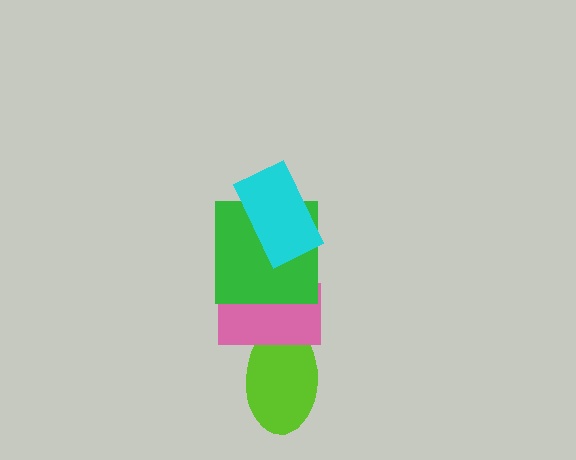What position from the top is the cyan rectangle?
The cyan rectangle is 1st from the top.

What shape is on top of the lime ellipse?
The pink rectangle is on top of the lime ellipse.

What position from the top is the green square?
The green square is 2nd from the top.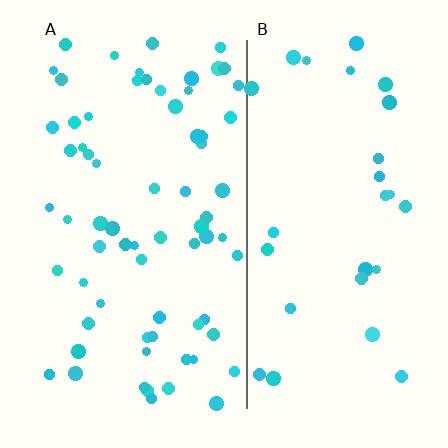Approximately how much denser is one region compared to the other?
Approximately 2.4× — region A over region B.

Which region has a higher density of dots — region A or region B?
A (the left).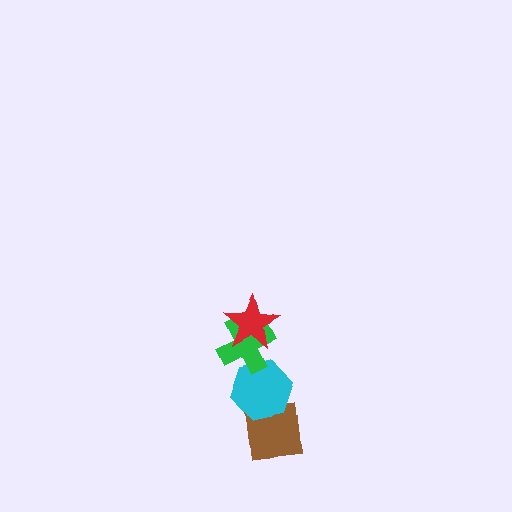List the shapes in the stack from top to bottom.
From top to bottom: the red star, the green cross, the cyan hexagon, the brown square.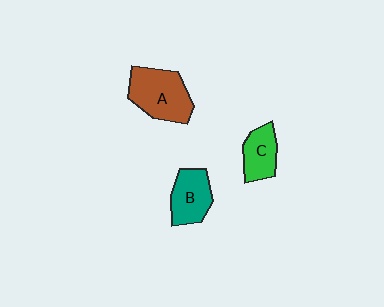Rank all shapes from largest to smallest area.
From largest to smallest: A (brown), B (teal), C (green).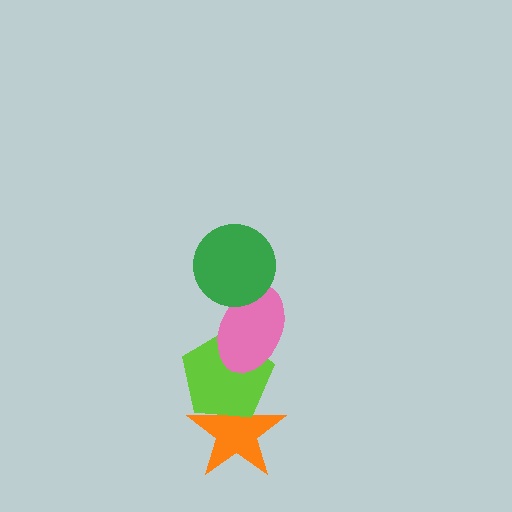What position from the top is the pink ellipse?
The pink ellipse is 2nd from the top.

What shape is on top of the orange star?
The lime pentagon is on top of the orange star.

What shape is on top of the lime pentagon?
The pink ellipse is on top of the lime pentagon.